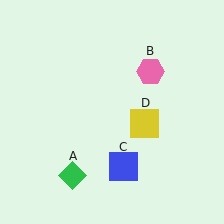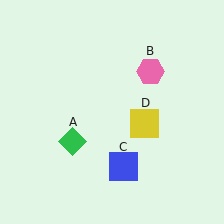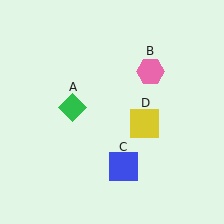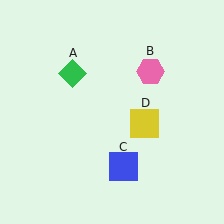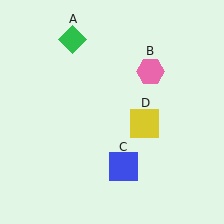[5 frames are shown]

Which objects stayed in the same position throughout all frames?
Pink hexagon (object B) and blue square (object C) and yellow square (object D) remained stationary.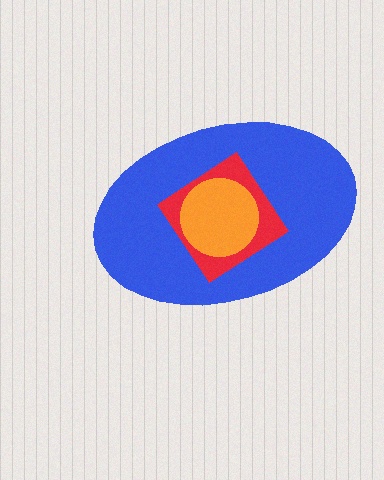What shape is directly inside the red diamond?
The orange circle.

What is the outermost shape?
The blue ellipse.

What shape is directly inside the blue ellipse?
The red diamond.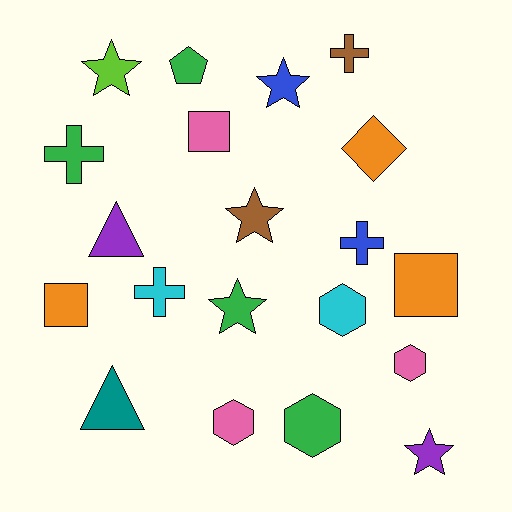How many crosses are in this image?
There are 4 crosses.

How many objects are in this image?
There are 20 objects.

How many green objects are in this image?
There are 4 green objects.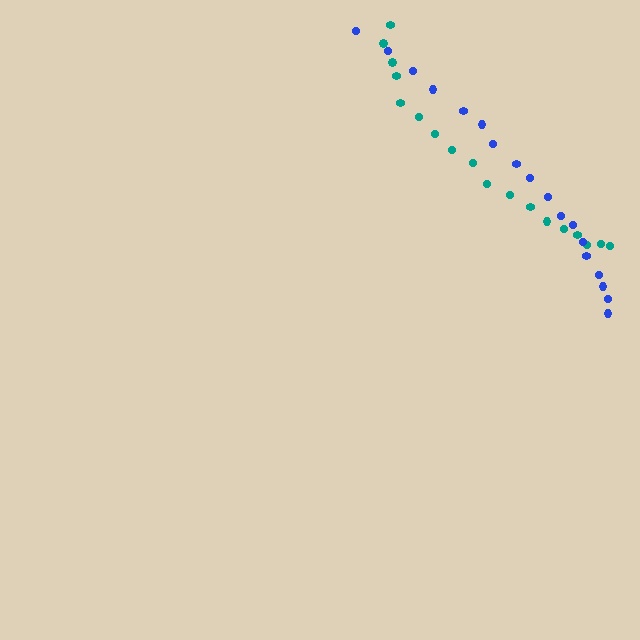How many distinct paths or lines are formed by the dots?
There are 2 distinct paths.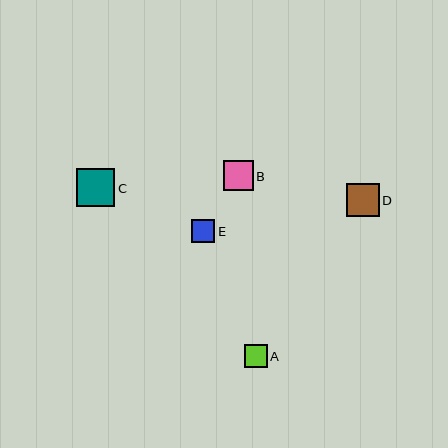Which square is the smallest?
Square E is the smallest with a size of approximately 23 pixels.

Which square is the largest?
Square C is the largest with a size of approximately 38 pixels.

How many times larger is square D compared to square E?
Square D is approximately 1.4 times the size of square E.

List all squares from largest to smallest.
From largest to smallest: C, D, B, A, E.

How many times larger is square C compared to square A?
Square C is approximately 1.6 times the size of square A.